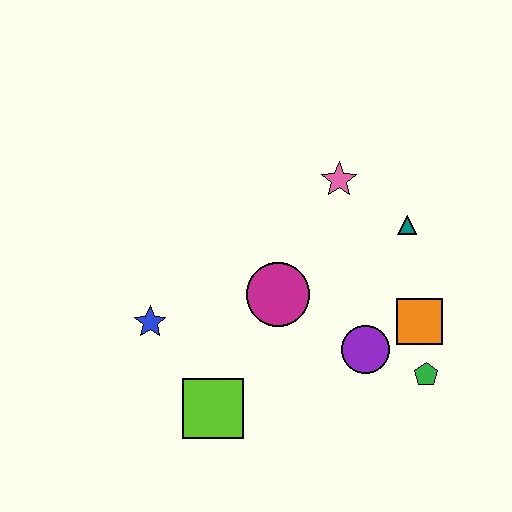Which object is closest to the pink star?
The teal triangle is closest to the pink star.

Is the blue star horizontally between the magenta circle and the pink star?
No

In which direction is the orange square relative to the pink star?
The orange square is below the pink star.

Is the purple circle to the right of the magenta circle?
Yes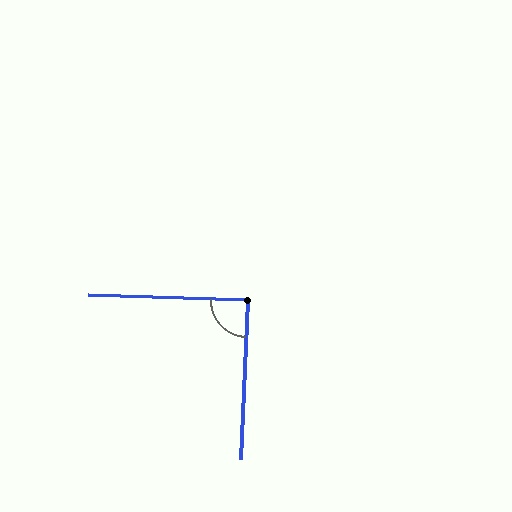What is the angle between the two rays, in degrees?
Approximately 90 degrees.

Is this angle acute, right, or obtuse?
It is approximately a right angle.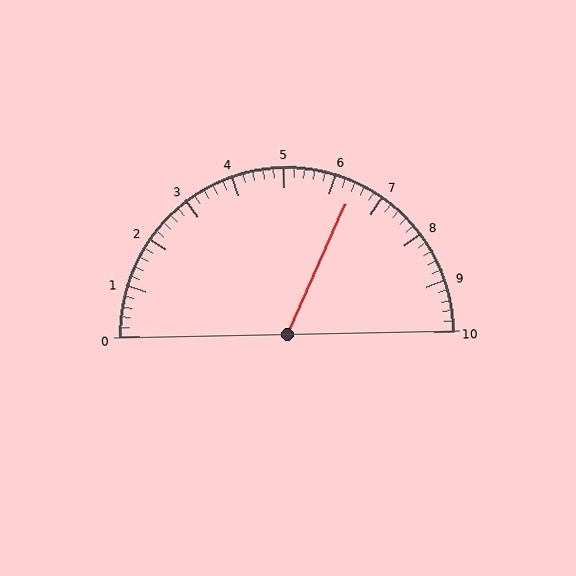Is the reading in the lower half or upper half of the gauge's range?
The reading is in the upper half of the range (0 to 10).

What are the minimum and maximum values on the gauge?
The gauge ranges from 0 to 10.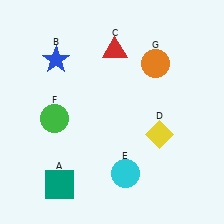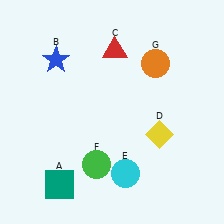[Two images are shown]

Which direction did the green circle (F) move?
The green circle (F) moved down.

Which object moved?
The green circle (F) moved down.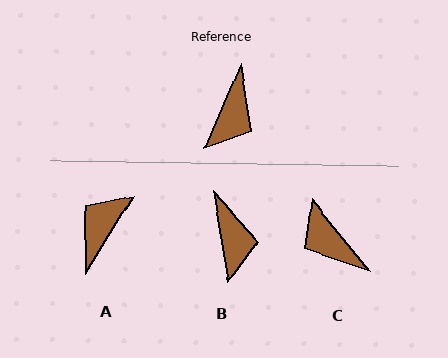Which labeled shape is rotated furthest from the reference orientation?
A, about 171 degrees away.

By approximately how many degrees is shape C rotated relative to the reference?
Approximately 118 degrees clockwise.